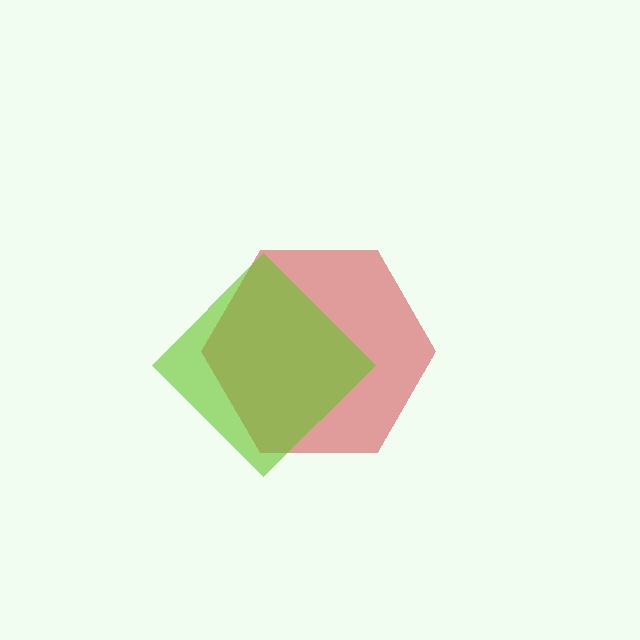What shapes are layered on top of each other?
The layered shapes are: a red hexagon, a lime diamond.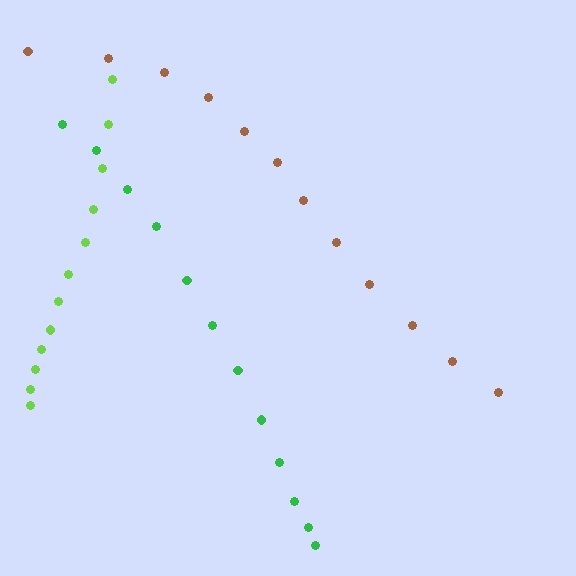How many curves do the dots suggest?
There are 3 distinct paths.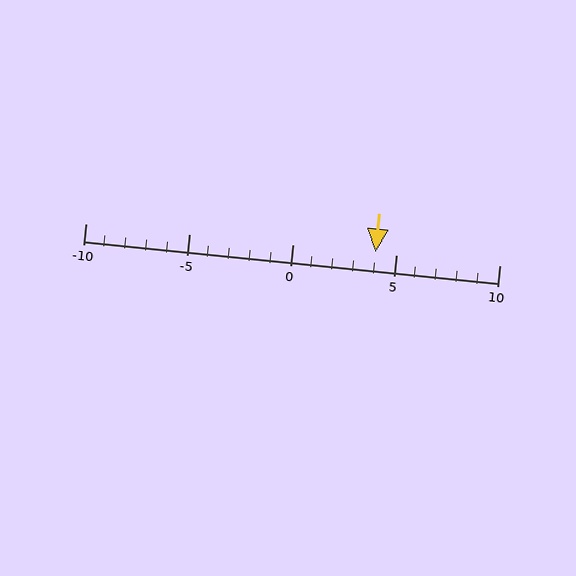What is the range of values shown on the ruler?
The ruler shows values from -10 to 10.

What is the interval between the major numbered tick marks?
The major tick marks are spaced 5 units apart.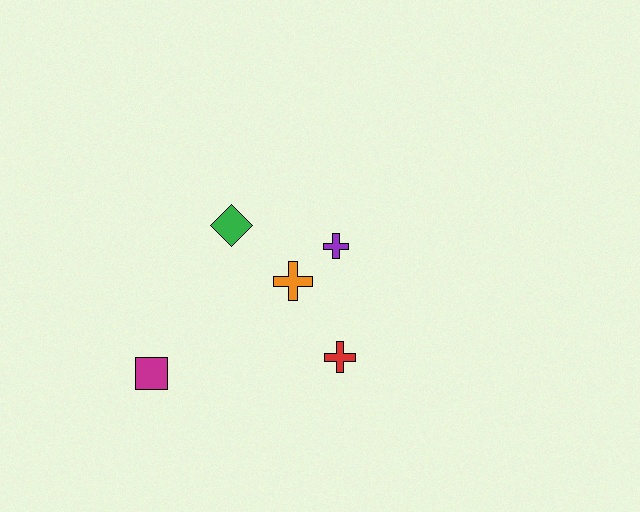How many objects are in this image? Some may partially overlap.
There are 5 objects.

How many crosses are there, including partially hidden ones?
There are 3 crosses.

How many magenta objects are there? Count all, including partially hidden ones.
There is 1 magenta object.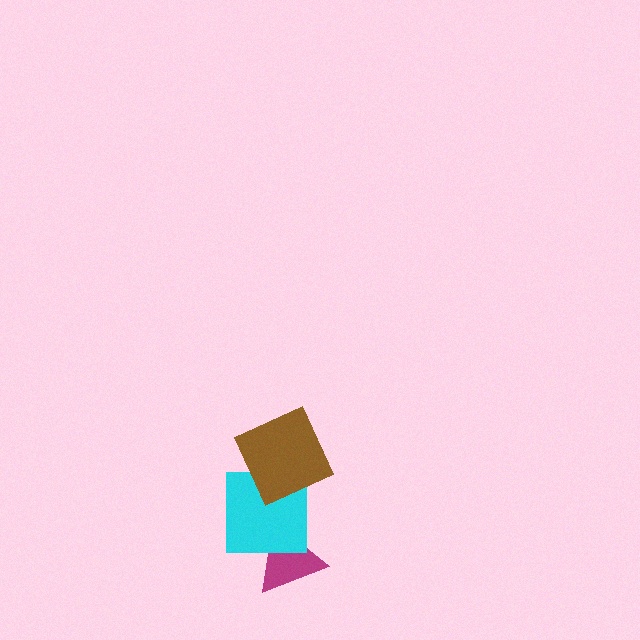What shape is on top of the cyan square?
The brown square is on top of the cyan square.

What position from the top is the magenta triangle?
The magenta triangle is 3rd from the top.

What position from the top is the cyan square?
The cyan square is 2nd from the top.